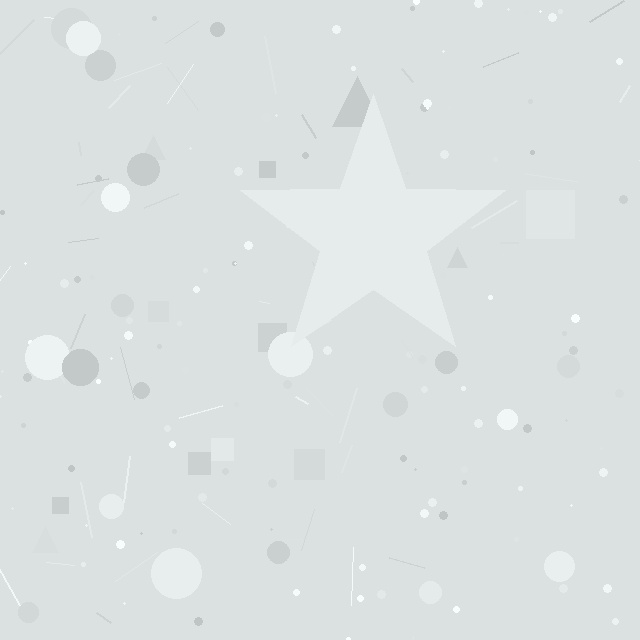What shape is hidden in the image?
A star is hidden in the image.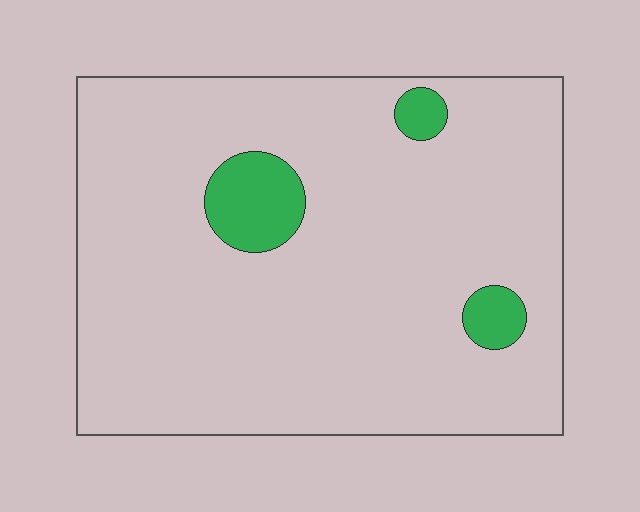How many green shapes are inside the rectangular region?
3.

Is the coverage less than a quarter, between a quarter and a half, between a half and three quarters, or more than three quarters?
Less than a quarter.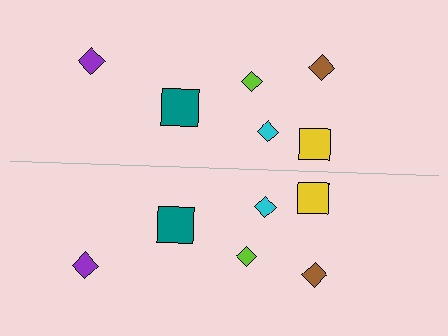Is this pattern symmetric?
Yes, this pattern has bilateral (reflection) symmetry.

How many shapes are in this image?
There are 12 shapes in this image.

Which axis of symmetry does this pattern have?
The pattern has a horizontal axis of symmetry running through the center of the image.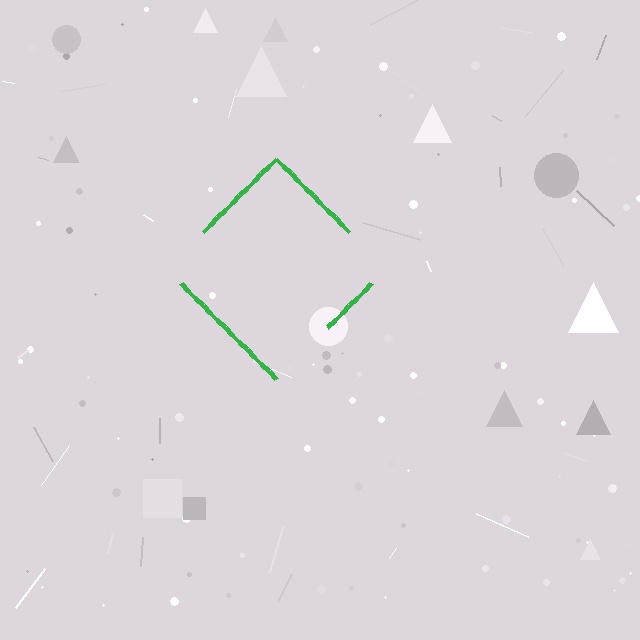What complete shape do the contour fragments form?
The contour fragments form a diamond.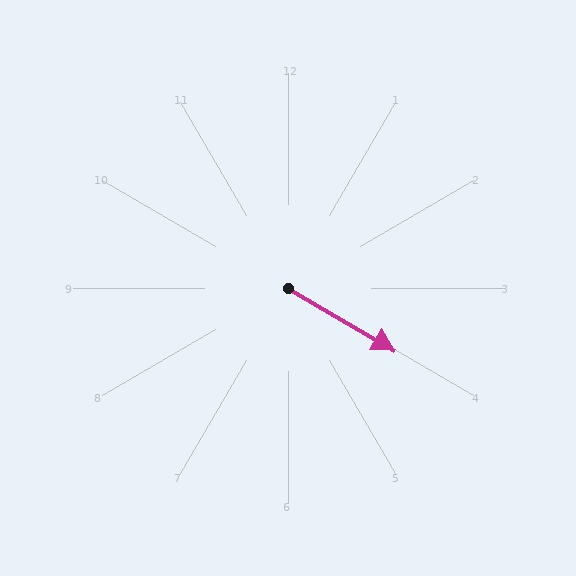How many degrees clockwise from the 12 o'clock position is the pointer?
Approximately 120 degrees.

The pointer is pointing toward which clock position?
Roughly 4 o'clock.